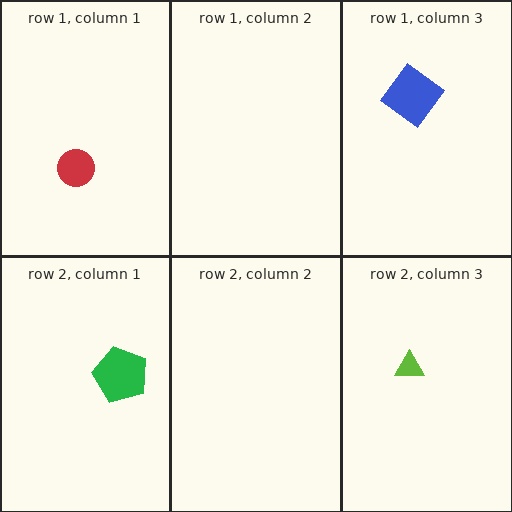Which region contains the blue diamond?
The row 1, column 3 region.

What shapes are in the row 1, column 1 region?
The red circle.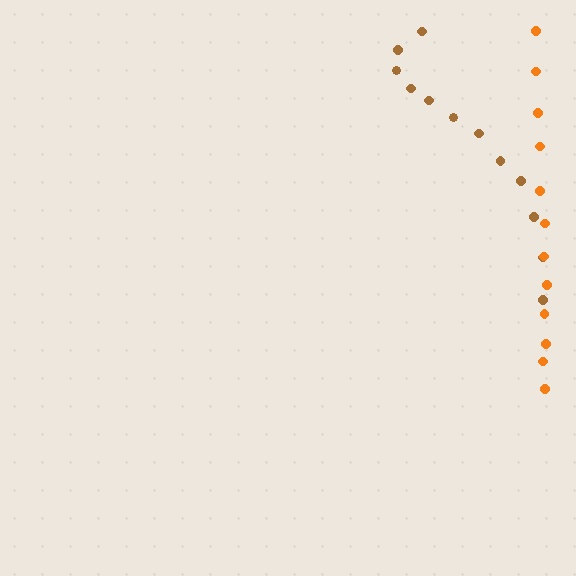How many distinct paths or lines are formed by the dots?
There are 2 distinct paths.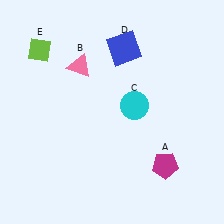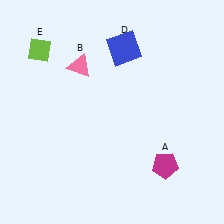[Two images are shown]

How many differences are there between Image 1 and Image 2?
There is 1 difference between the two images.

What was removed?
The cyan circle (C) was removed in Image 2.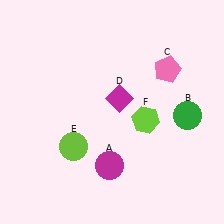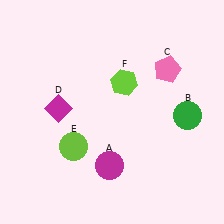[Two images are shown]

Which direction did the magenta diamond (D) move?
The magenta diamond (D) moved left.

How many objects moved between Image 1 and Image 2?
2 objects moved between the two images.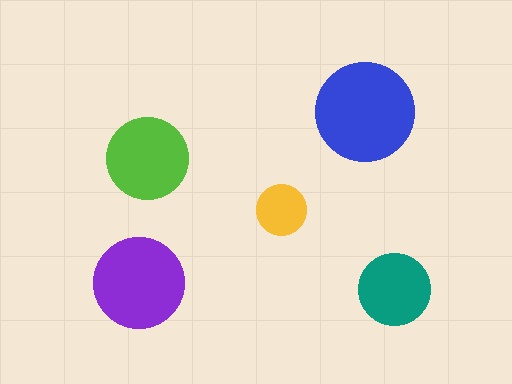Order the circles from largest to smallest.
the blue one, the purple one, the lime one, the teal one, the yellow one.